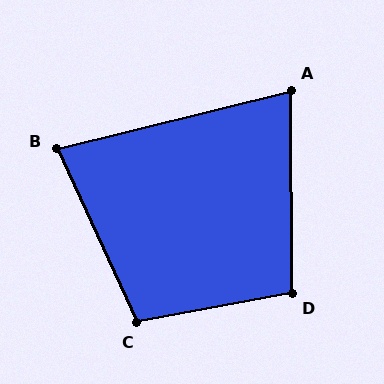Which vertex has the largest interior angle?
C, at approximately 104 degrees.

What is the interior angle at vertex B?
Approximately 79 degrees (acute).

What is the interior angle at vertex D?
Approximately 101 degrees (obtuse).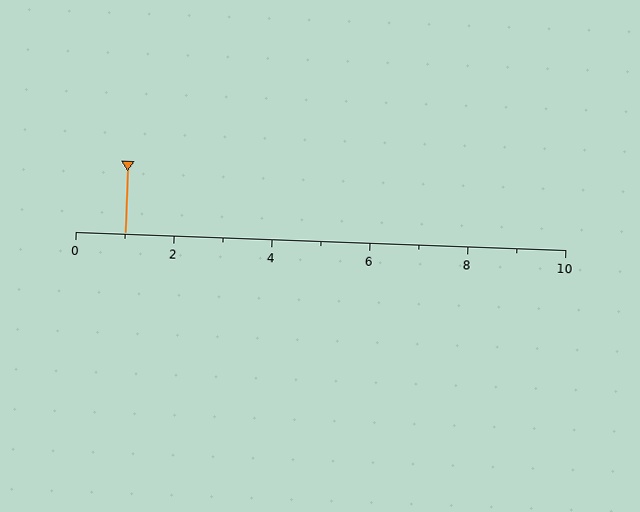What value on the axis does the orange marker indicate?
The marker indicates approximately 1.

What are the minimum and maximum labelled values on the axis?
The axis runs from 0 to 10.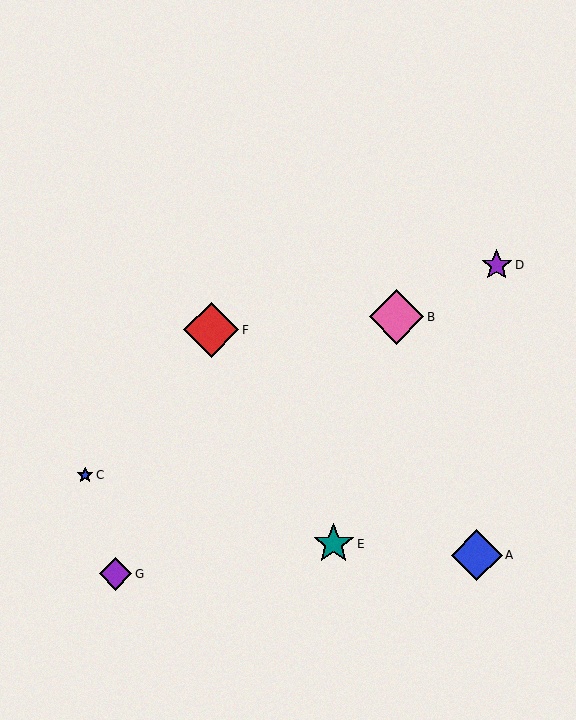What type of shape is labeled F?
Shape F is a red diamond.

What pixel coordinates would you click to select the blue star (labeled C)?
Click at (85, 475) to select the blue star C.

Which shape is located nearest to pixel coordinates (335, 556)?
The teal star (labeled E) at (334, 544) is nearest to that location.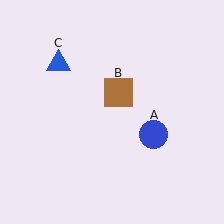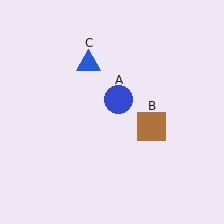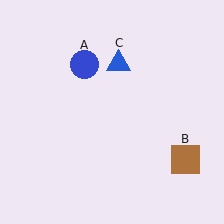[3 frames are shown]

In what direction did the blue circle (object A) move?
The blue circle (object A) moved up and to the left.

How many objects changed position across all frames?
3 objects changed position: blue circle (object A), brown square (object B), blue triangle (object C).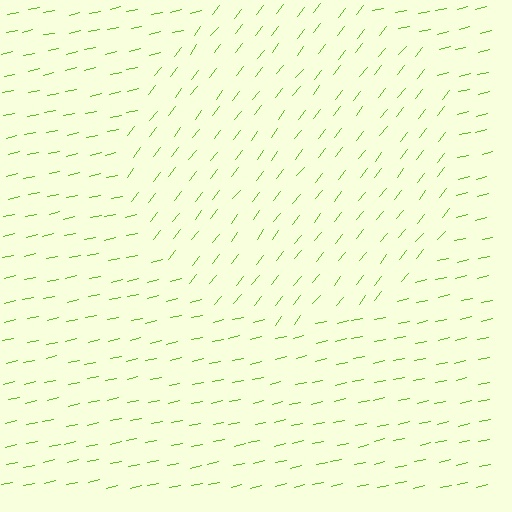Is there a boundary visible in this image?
Yes, there is a texture boundary formed by a change in line orientation.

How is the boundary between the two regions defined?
The boundary is defined purely by a change in line orientation (approximately 39 degrees difference). All lines are the same color and thickness.